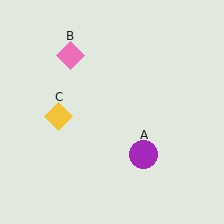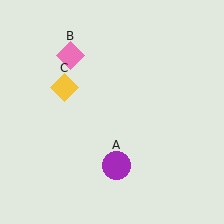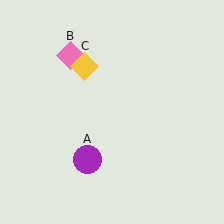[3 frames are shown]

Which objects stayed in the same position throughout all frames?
Pink diamond (object B) remained stationary.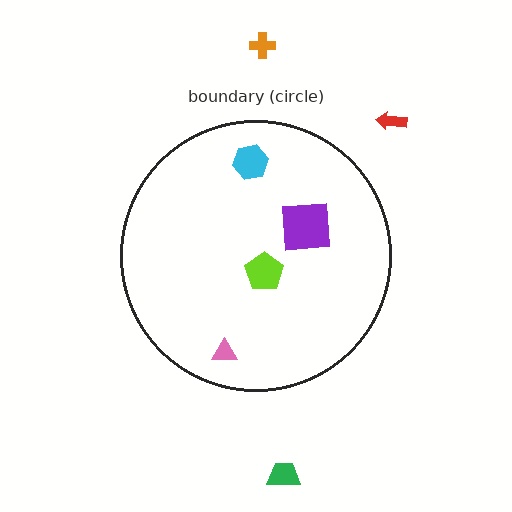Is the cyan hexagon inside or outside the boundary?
Inside.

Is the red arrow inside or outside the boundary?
Outside.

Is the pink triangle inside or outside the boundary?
Inside.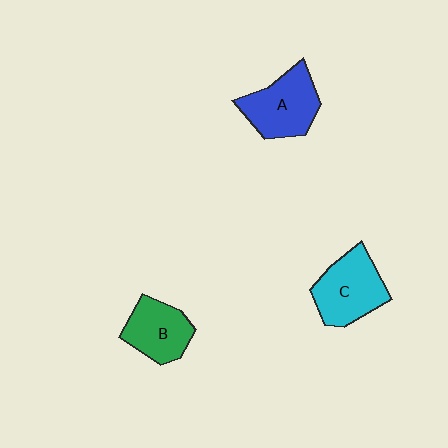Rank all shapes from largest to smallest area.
From largest to smallest: A (blue), C (cyan), B (green).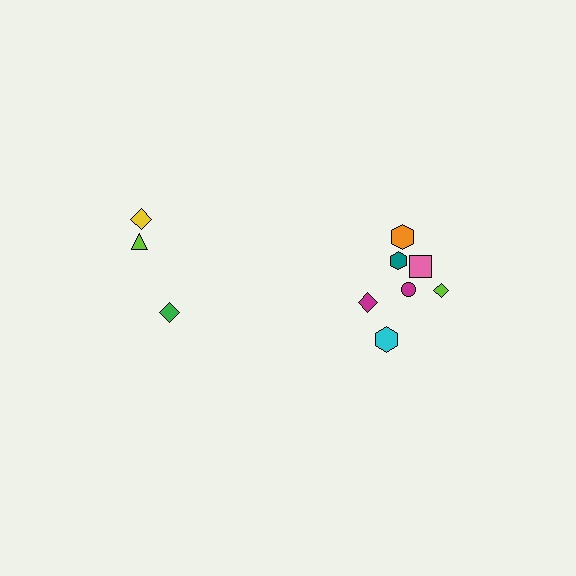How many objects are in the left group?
There are 3 objects.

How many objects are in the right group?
There are 8 objects.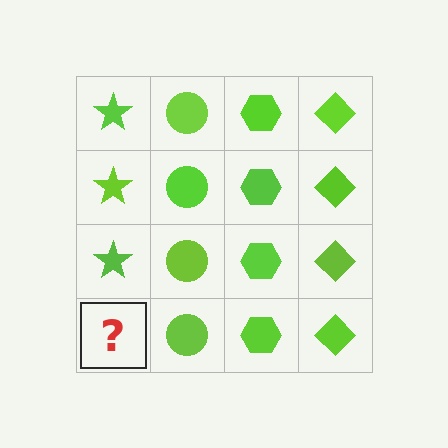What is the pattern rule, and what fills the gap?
The rule is that each column has a consistent shape. The gap should be filled with a lime star.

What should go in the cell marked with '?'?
The missing cell should contain a lime star.